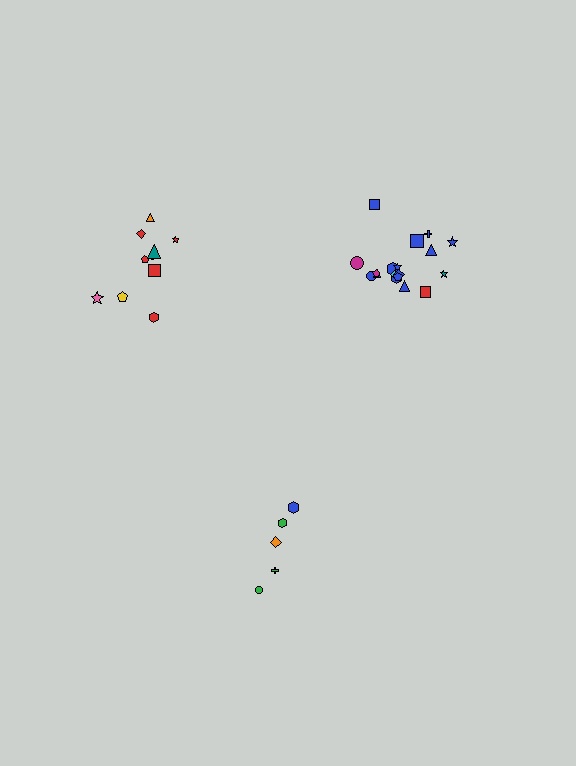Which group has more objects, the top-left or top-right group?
The top-right group.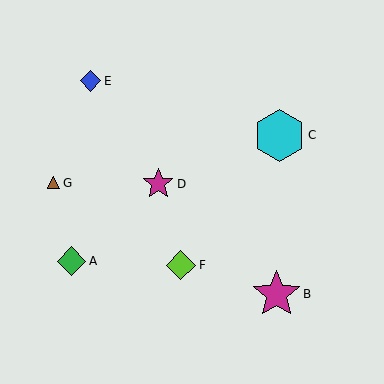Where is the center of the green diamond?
The center of the green diamond is at (71, 261).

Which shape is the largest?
The cyan hexagon (labeled C) is the largest.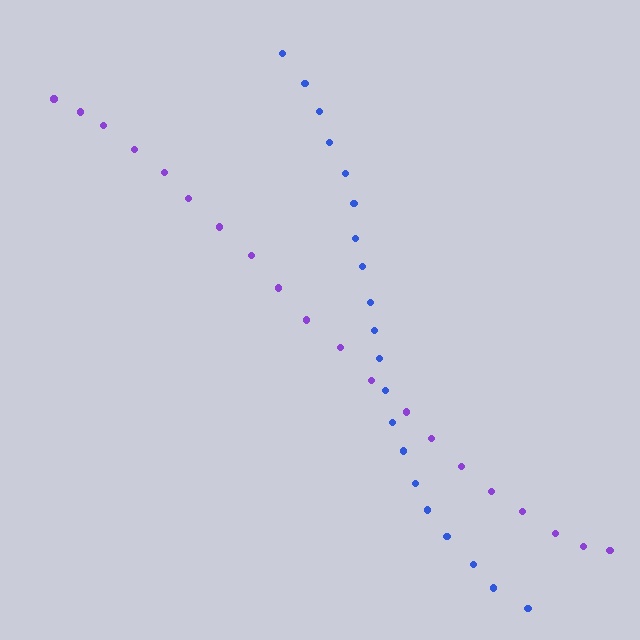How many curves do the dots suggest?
There are 2 distinct paths.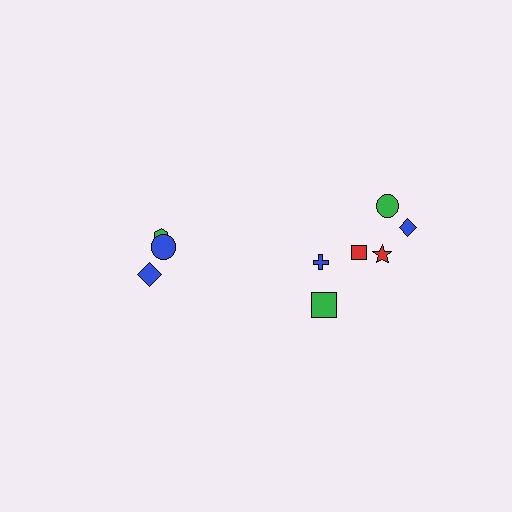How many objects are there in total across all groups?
There are 9 objects.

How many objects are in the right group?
There are 6 objects.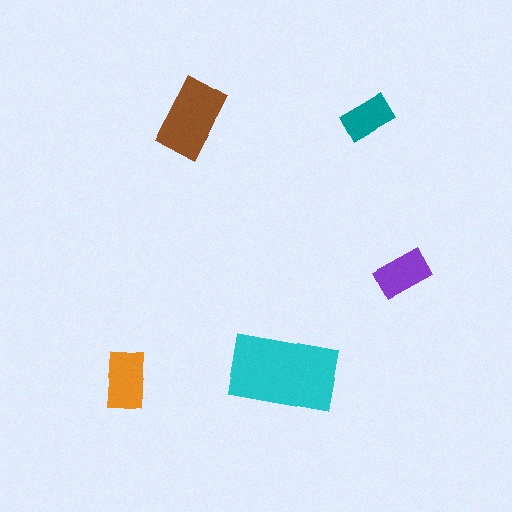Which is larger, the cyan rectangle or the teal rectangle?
The cyan one.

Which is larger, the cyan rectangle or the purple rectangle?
The cyan one.